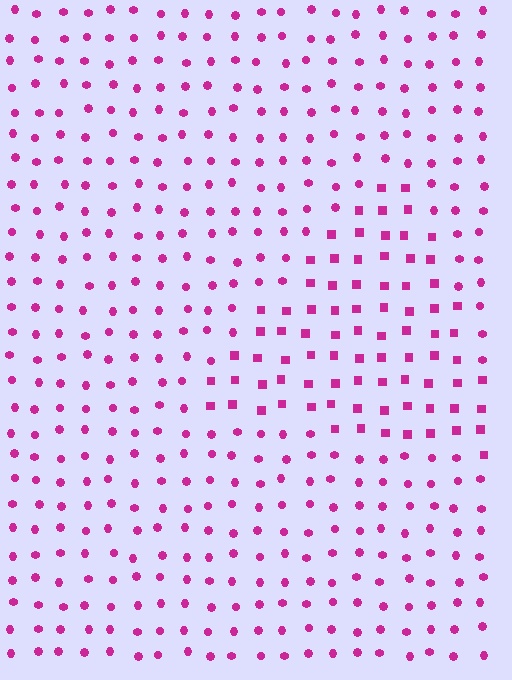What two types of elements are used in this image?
The image uses squares inside the triangle region and circles outside it.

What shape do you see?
I see a triangle.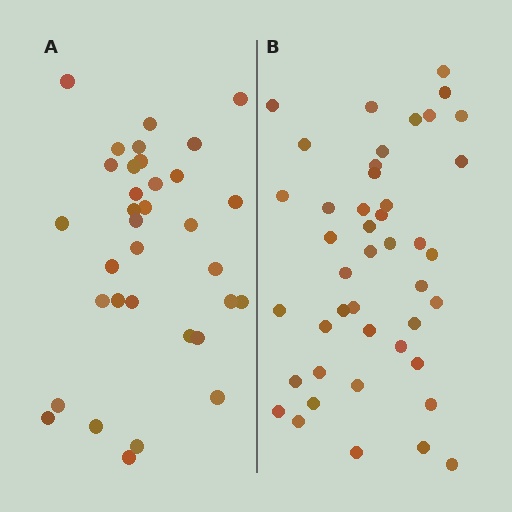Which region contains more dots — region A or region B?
Region B (the right region) has more dots.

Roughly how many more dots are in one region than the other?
Region B has roughly 10 or so more dots than region A.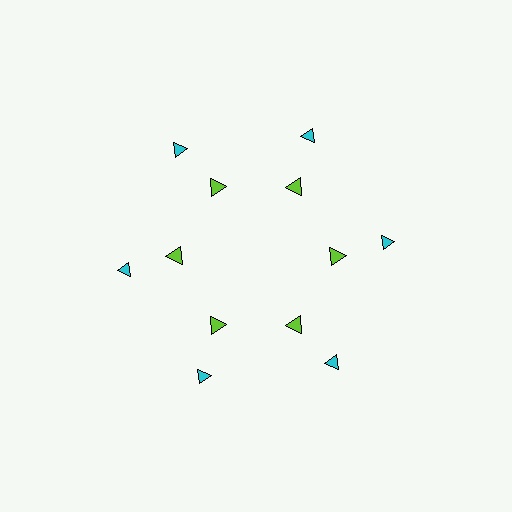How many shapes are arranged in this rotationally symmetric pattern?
There are 12 shapes, arranged in 6 groups of 2.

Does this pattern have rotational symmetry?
Yes, this pattern has 6-fold rotational symmetry. It looks the same after rotating 60 degrees around the center.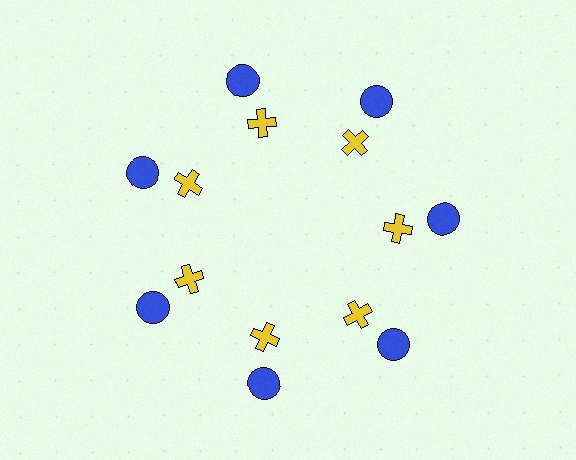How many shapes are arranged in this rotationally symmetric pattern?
There are 14 shapes, arranged in 7 groups of 2.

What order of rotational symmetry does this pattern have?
This pattern has 7-fold rotational symmetry.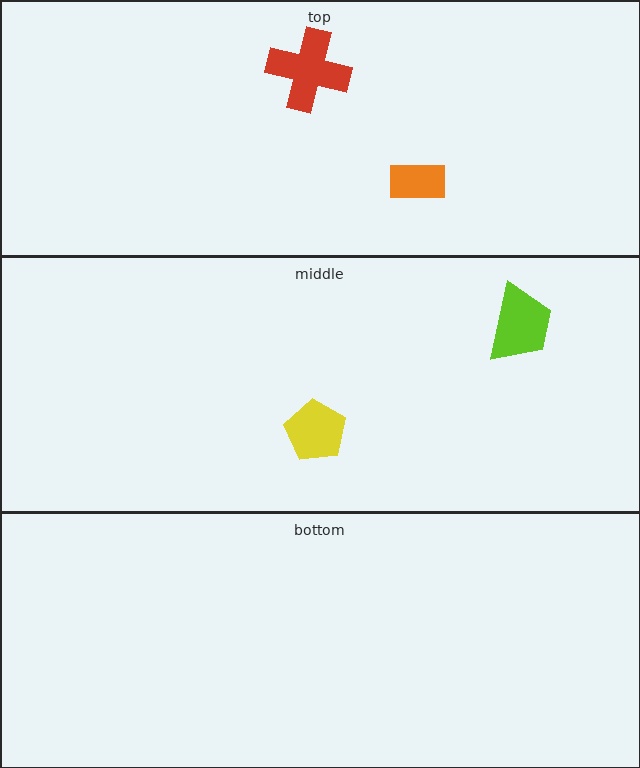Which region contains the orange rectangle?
The top region.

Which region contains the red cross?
The top region.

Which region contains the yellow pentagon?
The middle region.